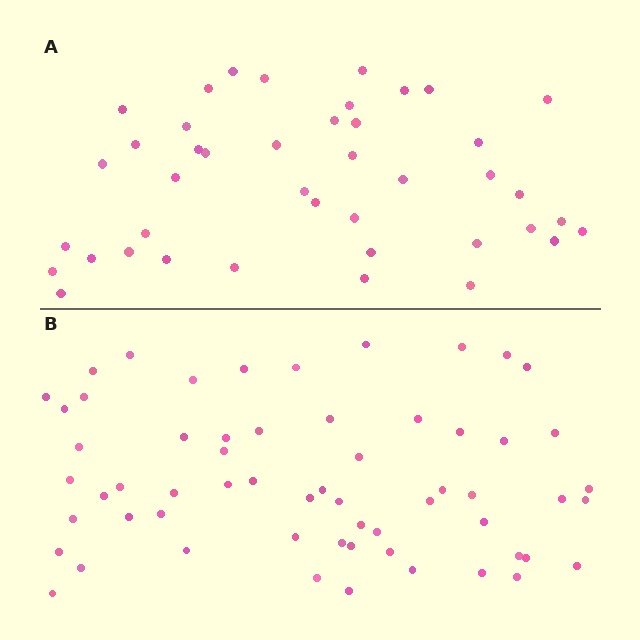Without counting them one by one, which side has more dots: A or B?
Region B (the bottom region) has more dots.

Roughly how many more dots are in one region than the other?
Region B has approximately 20 more dots than region A.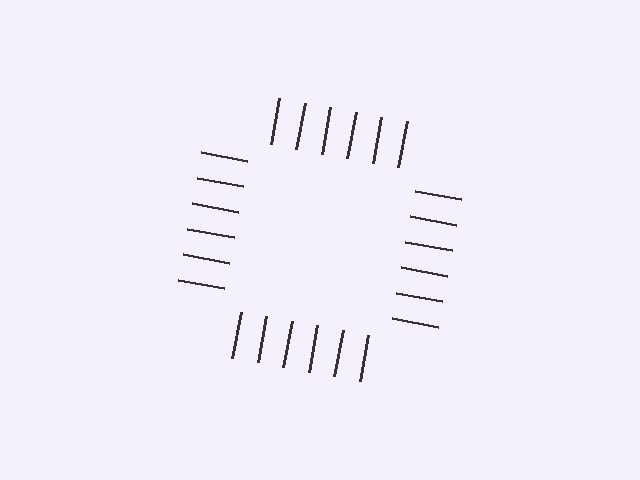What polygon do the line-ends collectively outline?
An illusory square — the line segments terminate on its edges but no continuous stroke is drawn.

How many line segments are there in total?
24 — 6 along each of the 4 edges.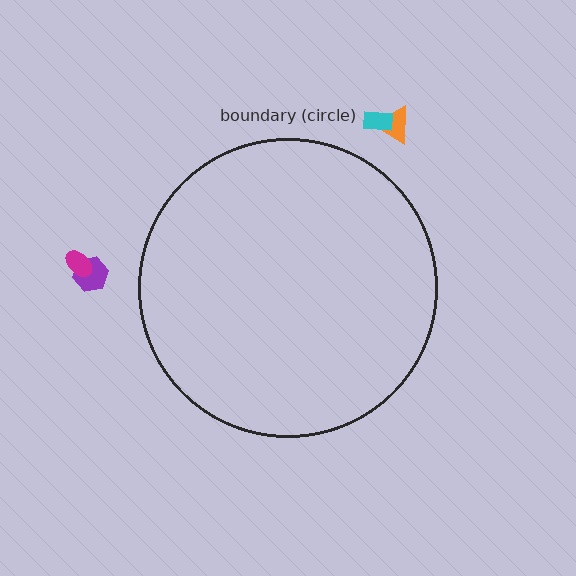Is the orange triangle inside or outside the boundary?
Outside.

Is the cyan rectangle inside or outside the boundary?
Outside.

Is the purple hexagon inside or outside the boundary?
Outside.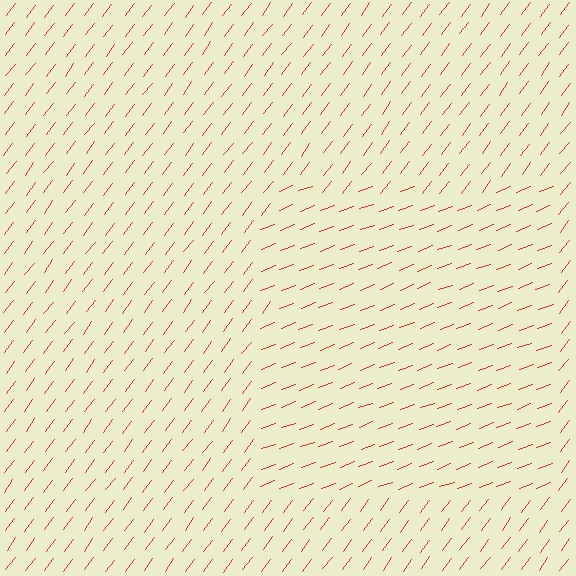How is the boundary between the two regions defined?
The boundary is defined purely by a change in line orientation (approximately 32 degrees difference). All lines are the same color and thickness.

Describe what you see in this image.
The image is filled with small red line segments. A rectangle region in the image has lines oriented differently from the surrounding lines, creating a visible texture boundary.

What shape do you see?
I see a rectangle.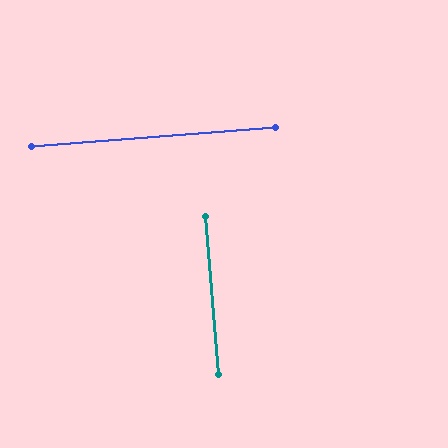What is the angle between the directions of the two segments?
Approximately 90 degrees.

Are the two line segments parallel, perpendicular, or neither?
Perpendicular — they meet at approximately 90°.